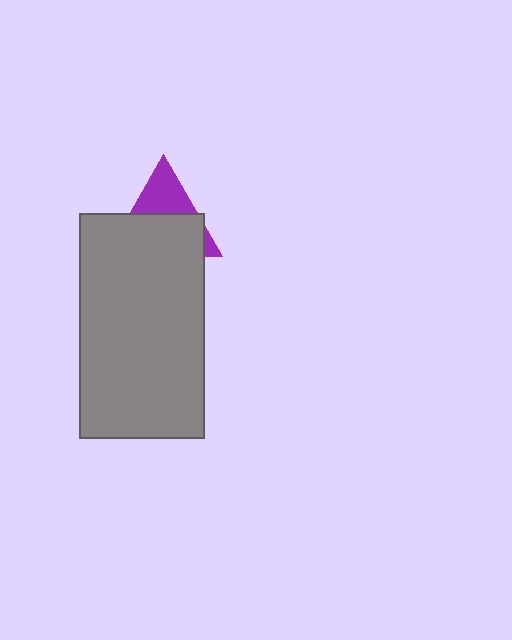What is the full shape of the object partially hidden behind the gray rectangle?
The partially hidden object is a purple triangle.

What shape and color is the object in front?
The object in front is a gray rectangle.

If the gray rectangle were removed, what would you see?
You would see the complete purple triangle.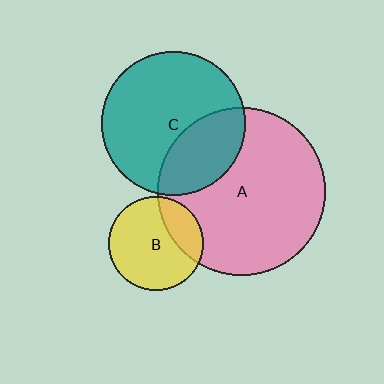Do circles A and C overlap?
Yes.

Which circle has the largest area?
Circle A (pink).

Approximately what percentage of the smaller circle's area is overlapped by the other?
Approximately 30%.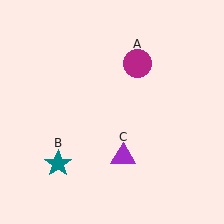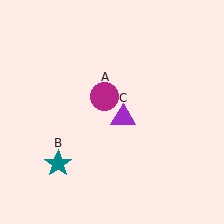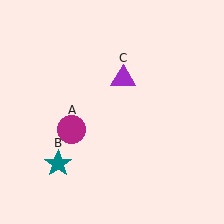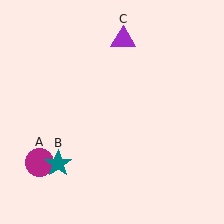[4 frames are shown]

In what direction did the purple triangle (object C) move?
The purple triangle (object C) moved up.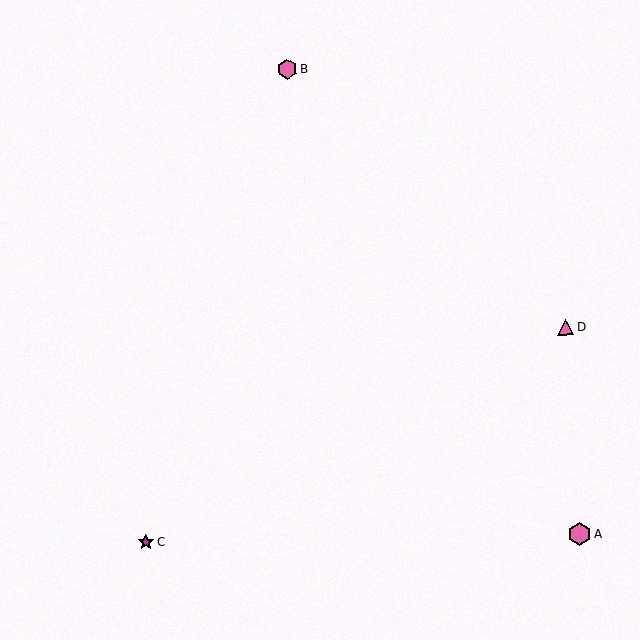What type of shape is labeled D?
Shape D is a pink triangle.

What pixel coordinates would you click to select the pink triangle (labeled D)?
Click at (566, 327) to select the pink triangle D.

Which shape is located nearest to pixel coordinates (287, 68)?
The pink hexagon (labeled B) at (287, 69) is nearest to that location.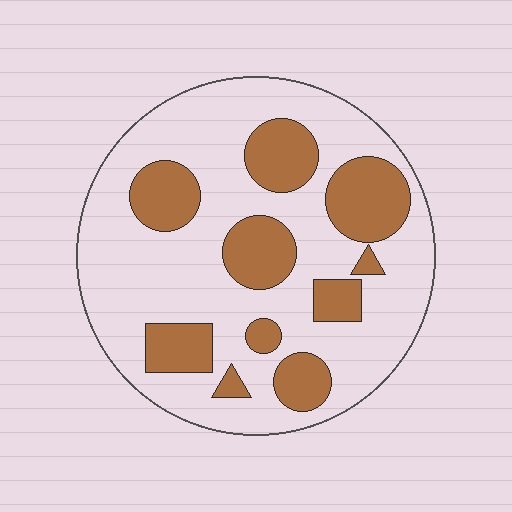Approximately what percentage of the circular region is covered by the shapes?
Approximately 30%.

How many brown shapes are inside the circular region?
10.